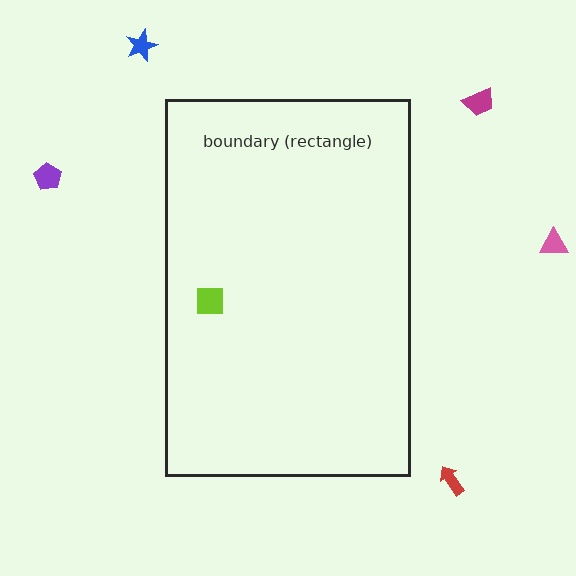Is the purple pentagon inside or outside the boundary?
Outside.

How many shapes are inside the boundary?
1 inside, 5 outside.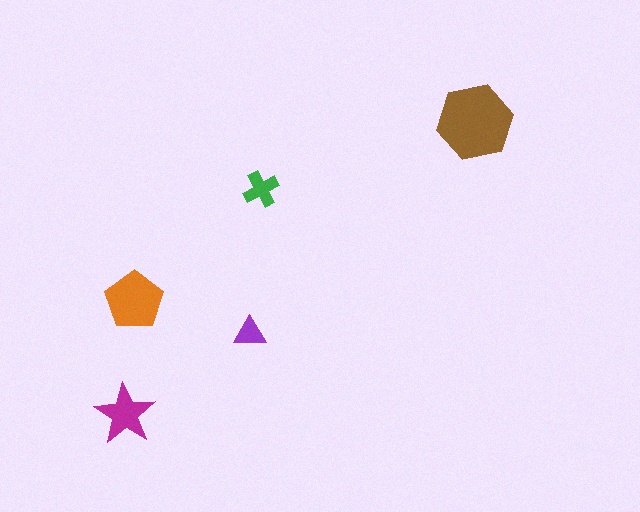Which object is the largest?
The brown hexagon.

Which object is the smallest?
The purple triangle.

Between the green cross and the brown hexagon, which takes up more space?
The brown hexagon.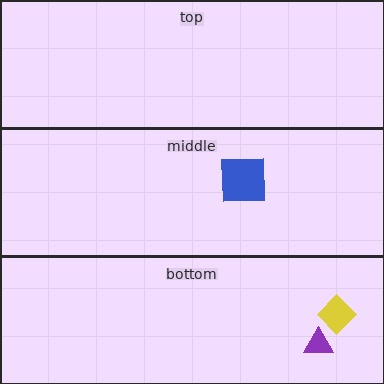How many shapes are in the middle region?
1.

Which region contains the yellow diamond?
The bottom region.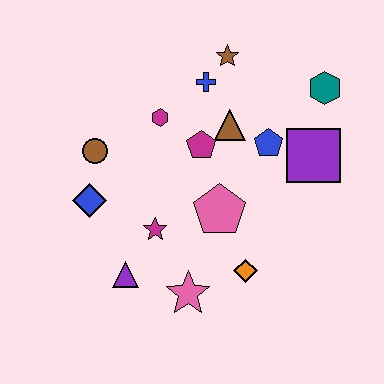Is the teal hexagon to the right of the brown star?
Yes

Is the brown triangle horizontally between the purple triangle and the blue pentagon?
Yes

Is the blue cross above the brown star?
No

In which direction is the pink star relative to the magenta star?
The pink star is below the magenta star.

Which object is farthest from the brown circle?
The teal hexagon is farthest from the brown circle.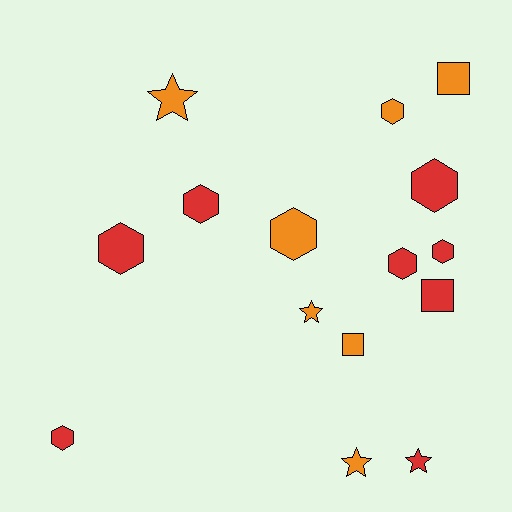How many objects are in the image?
There are 15 objects.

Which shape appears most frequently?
Hexagon, with 8 objects.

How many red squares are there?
There is 1 red square.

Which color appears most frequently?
Red, with 8 objects.